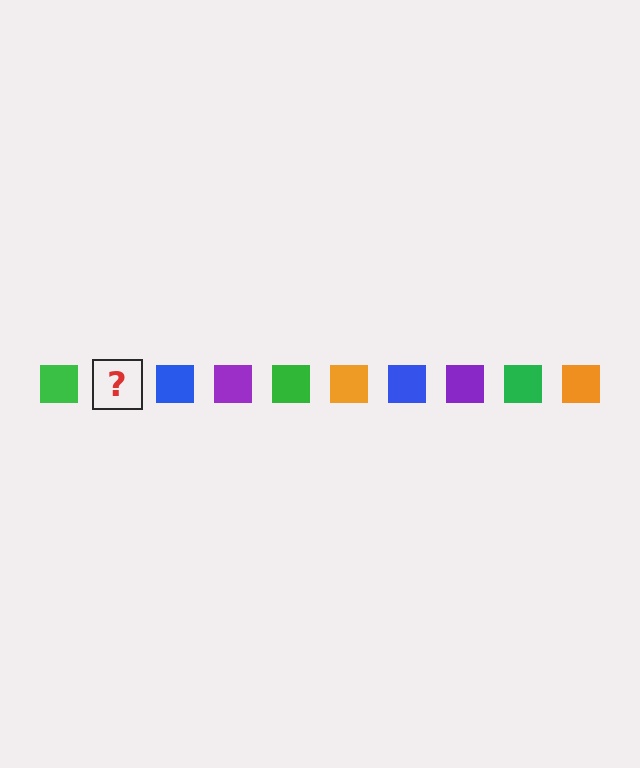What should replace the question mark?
The question mark should be replaced with an orange square.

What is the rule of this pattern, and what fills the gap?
The rule is that the pattern cycles through green, orange, blue, purple squares. The gap should be filled with an orange square.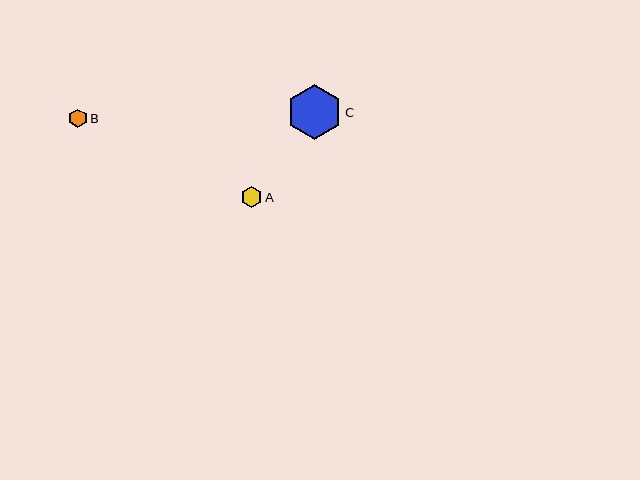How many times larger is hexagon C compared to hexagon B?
Hexagon C is approximately 2.9 times the size of hexagon B.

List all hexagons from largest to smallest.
From largest to smallest: C, A, B.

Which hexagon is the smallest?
Hexagon B is the smallest with a size of approximately 19 pixels.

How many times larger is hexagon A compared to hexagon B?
Hexagon A is approximately 1.1 times the size of hexagon B.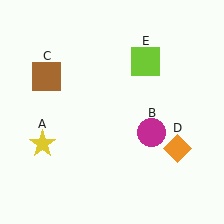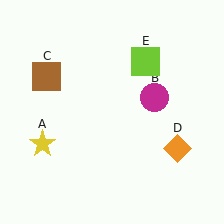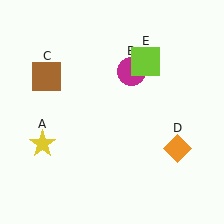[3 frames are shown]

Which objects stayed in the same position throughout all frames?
Yellow star (object A) and brown square (object C) and orange diamond (object D) and lime square (object E) remained stationary.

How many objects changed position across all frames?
1 object changed position: magenta circle (object B).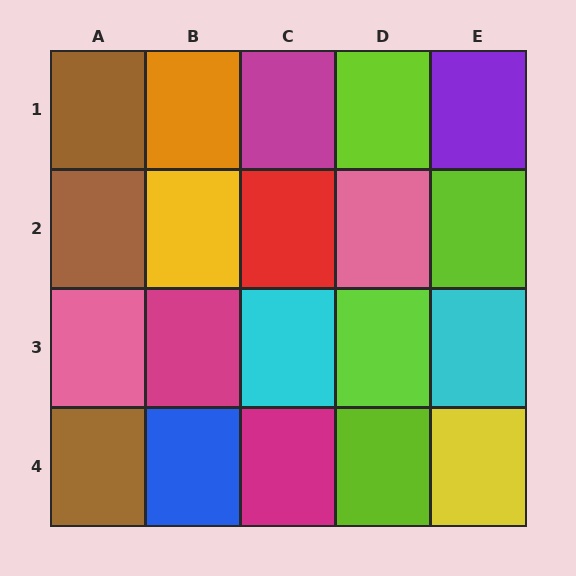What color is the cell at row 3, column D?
Lime.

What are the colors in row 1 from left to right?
Brown, orange, magenta, lime, purple.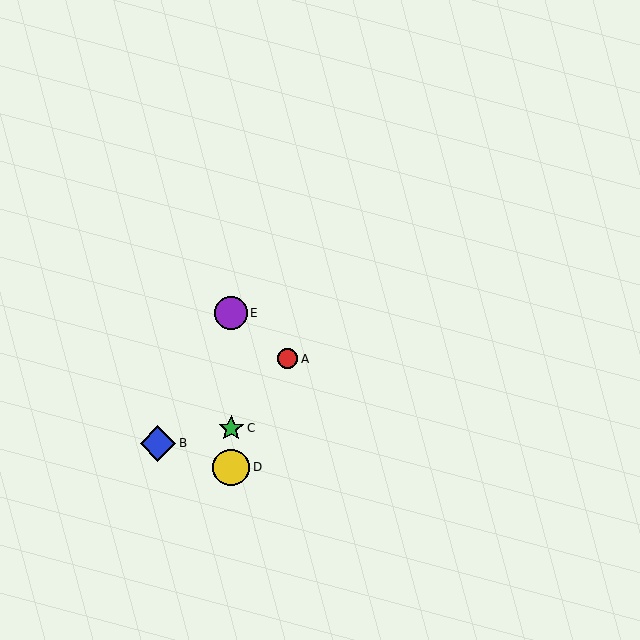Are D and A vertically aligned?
No, D is at x≈231 and A is at x≈288.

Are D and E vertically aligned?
Yes, both are at x≈231.